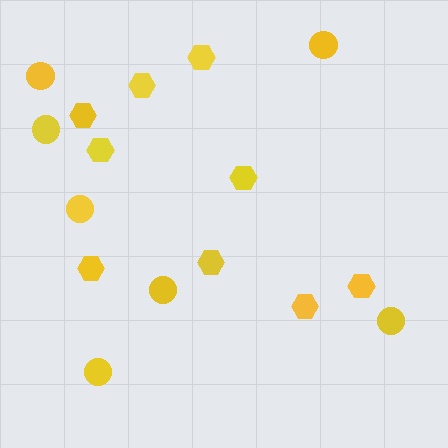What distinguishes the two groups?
There are 2 groups: one group of hexagons (9) and one group of circles (7).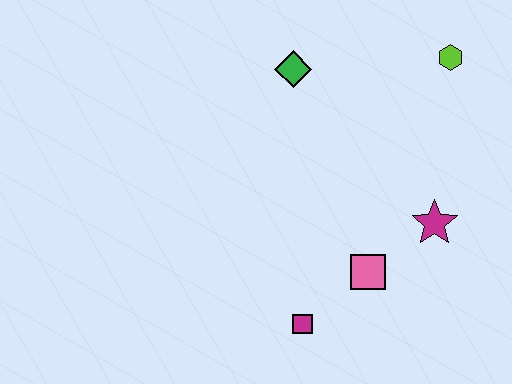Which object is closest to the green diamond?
The lime hexagon is closest to the green diamond.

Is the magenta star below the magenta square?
No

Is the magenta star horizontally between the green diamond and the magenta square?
No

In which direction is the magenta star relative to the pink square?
The magenta star is to the right of the pink square.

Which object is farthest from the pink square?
The lime hexagon is farthest from the pink square.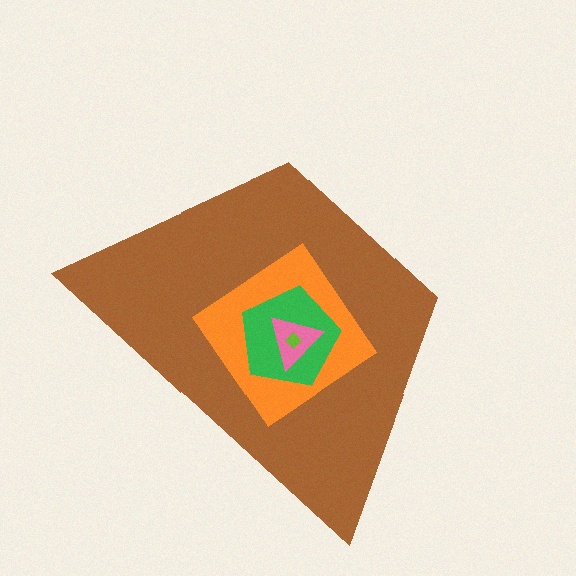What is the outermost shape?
The brown trapezoid.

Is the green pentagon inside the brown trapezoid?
Yes.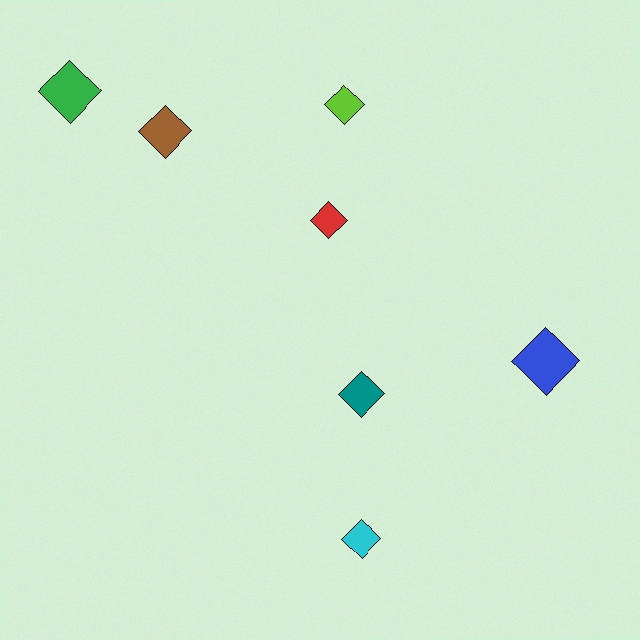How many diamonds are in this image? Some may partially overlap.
There are 7 diamonds.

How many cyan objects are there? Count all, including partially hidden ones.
There is 1 cyan object.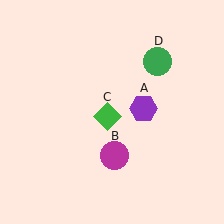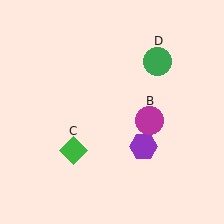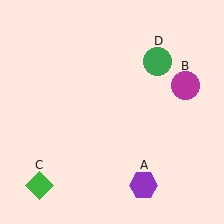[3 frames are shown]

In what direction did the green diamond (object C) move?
The green diamond (object C) moved down and to the left.